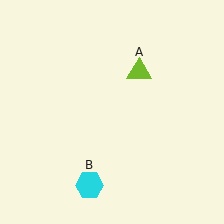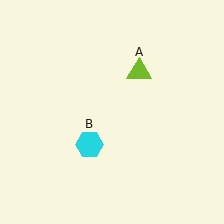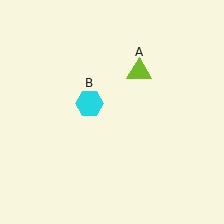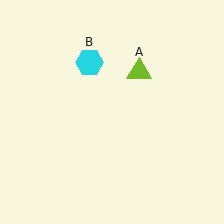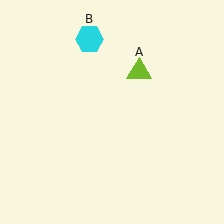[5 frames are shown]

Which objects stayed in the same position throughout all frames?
Lime triangle (object A) remained stationary.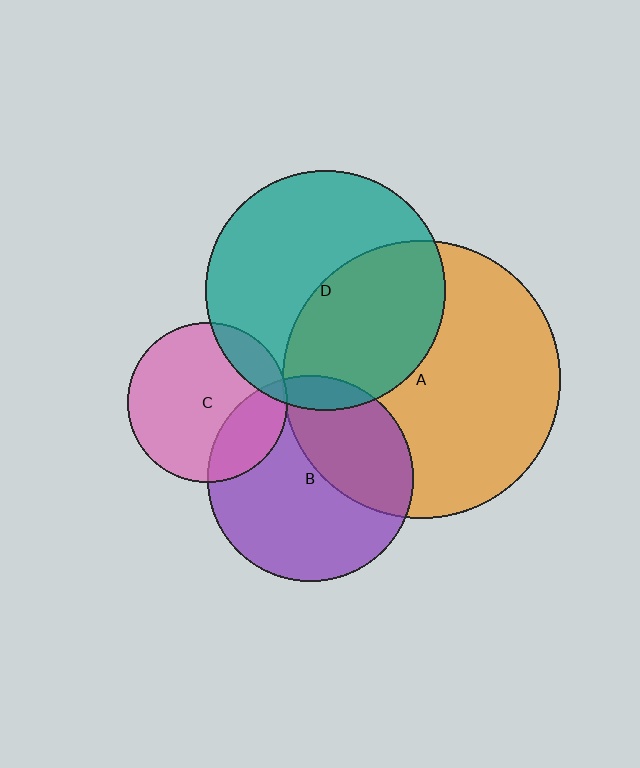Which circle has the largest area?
Circle A (orange).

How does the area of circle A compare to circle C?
Approximately 3.0 times.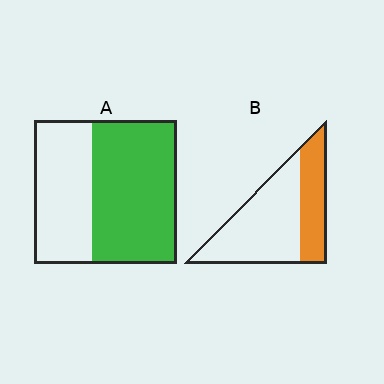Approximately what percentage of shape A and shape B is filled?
A is approximately 60% and B is approximately 35%.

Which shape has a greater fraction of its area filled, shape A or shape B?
Shape A.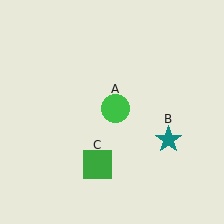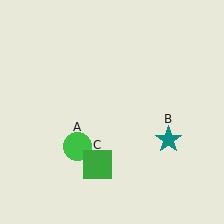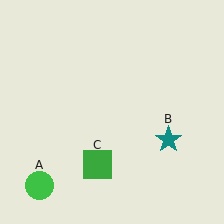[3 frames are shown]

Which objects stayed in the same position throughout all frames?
Teal star (object B) and green square (object C) remained stationary.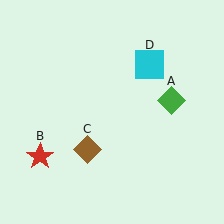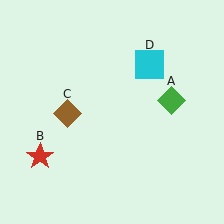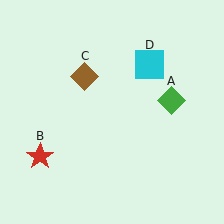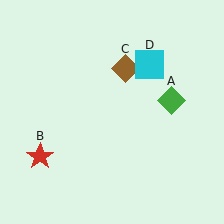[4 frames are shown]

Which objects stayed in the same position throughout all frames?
Green diamond (object A) and red star (object B) and cyan square (object D) remained stationary.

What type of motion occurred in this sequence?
The brown diamond (object C) rotated clockwise around the center of the scene.